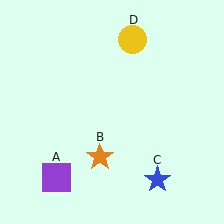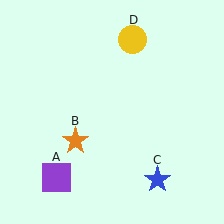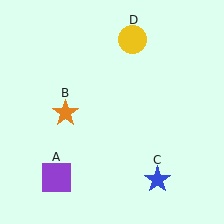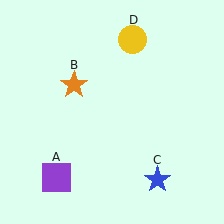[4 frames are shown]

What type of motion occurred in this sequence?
The orange star (object B) rotated clockwise around the center of the scene.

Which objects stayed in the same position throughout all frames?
Purple square (object A) and blue star (object C) and yellow circle (object D) remained stationary.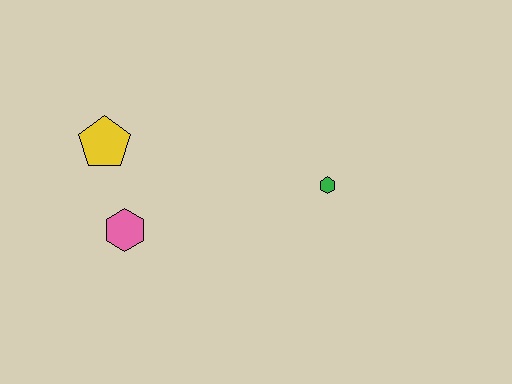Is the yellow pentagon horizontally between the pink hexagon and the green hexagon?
No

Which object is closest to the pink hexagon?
The yellow pentagon is closest to the pink hexagon.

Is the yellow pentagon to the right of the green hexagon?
No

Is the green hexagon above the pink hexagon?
Yes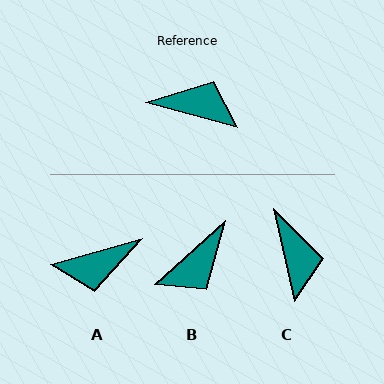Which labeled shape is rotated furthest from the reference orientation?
A, about 149 degrees away.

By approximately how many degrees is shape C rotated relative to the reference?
Approximately 62 degrees clockwise.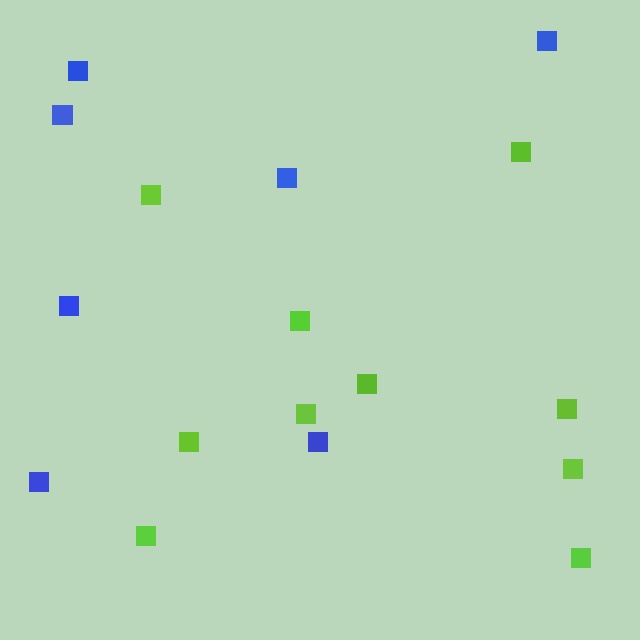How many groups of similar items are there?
There are 2 groups: one group of lime squares (10) and one group of blue squares (7).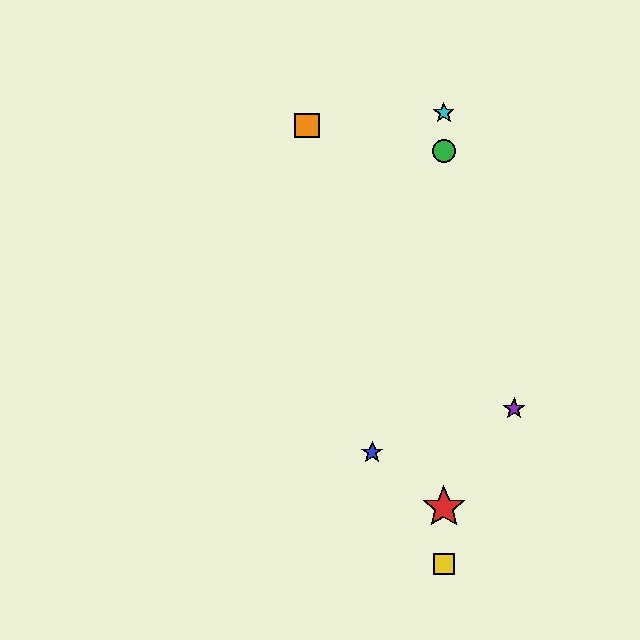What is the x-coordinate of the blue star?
The blue star is at x≈372.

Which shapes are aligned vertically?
The red star, the green circle, the yellow square, the cyan star are aligned vertically.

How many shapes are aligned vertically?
4 shapes (the red star, the green circle, the yellow square, the cyan star) are aligned vertically.